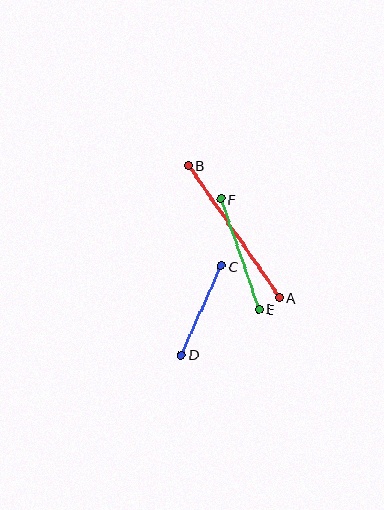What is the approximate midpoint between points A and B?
The midpoint is at approximately (234, 232) pixels.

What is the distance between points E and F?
The distance is approximately 116 pixels.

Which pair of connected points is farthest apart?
Points A and B are farthest apart.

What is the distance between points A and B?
The distance is approximately 161 pixels.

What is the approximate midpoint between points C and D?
The midpoint is at approximately (201, 310) pixels.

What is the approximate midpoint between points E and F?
The midpoint is at approximately (240, 254) pixels.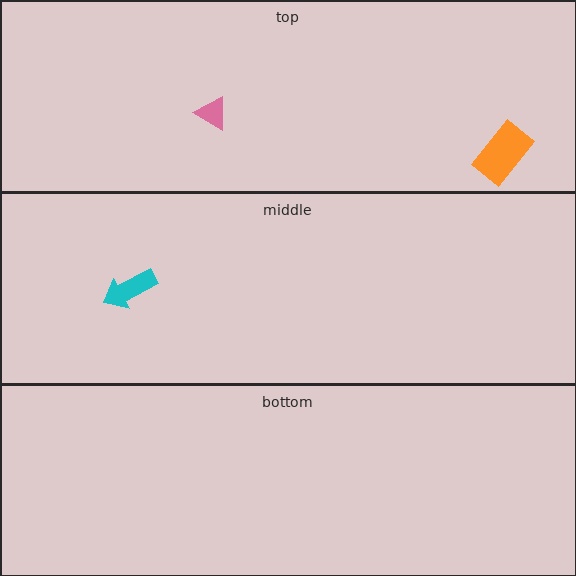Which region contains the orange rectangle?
The top region.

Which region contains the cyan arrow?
The middle region.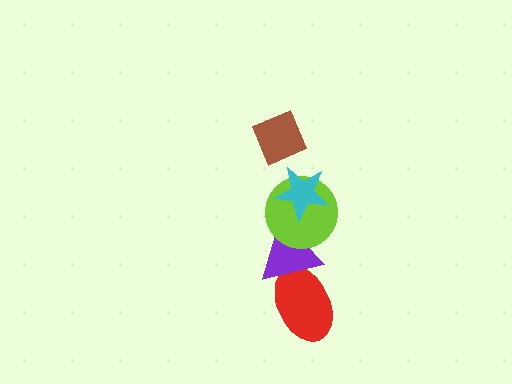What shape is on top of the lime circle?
The cyan star is on top of the lime circle.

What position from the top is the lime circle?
The lime circle is 3rd from the top.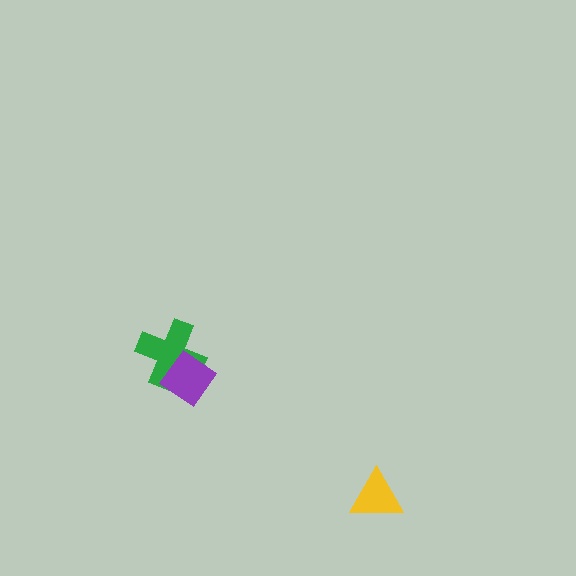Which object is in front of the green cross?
The purple diamond is in front of the green cross.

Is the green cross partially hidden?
Yes, it is partially covered by another shape.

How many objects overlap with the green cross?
1 object overlaps with the green cross.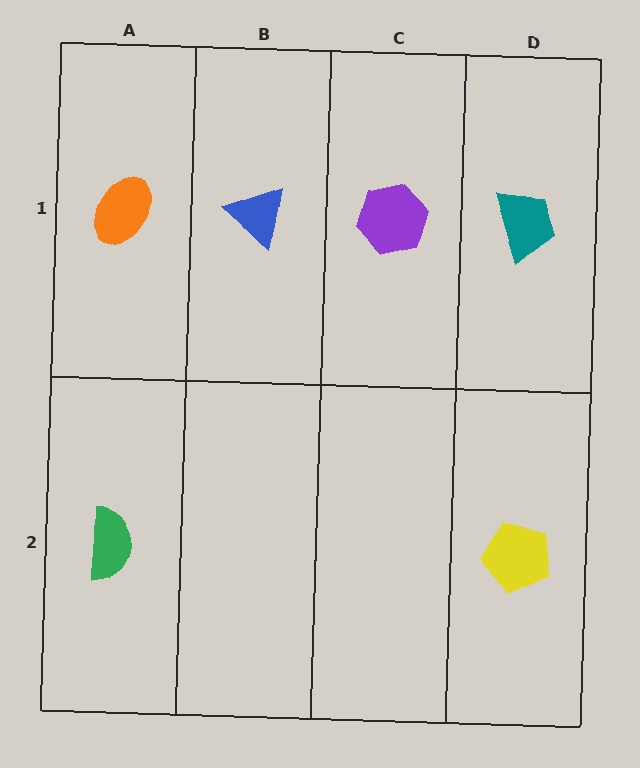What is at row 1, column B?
A blue triangle.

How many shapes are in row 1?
4 shapes.